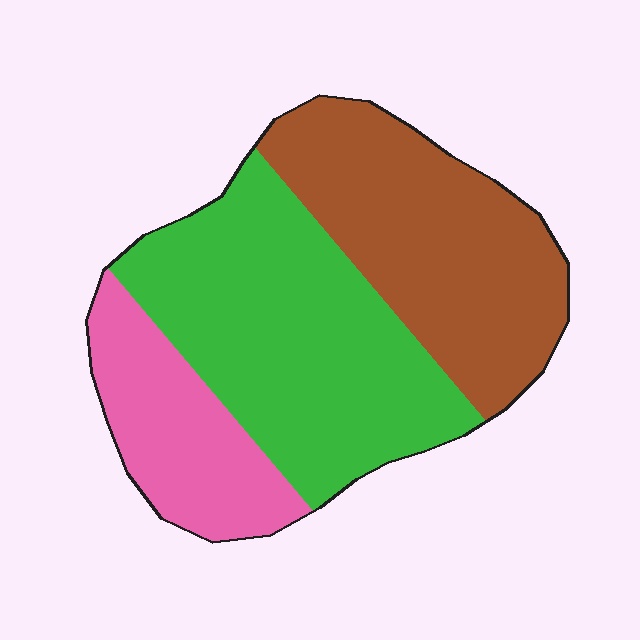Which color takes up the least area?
Pink, at roughly 20%.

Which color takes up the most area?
Green, at roughly 45%.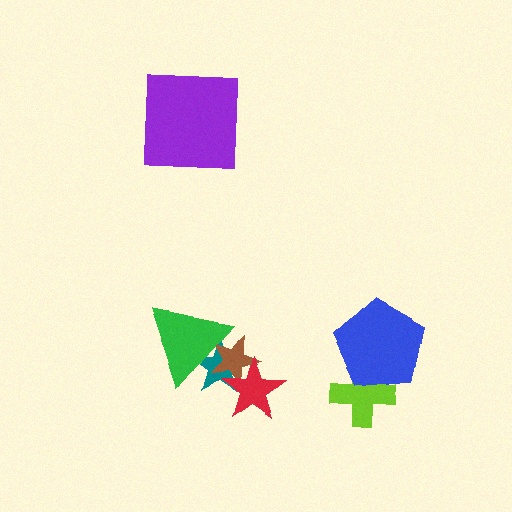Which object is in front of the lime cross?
The blue pentagon is in front of the lime cross.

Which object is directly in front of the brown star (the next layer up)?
The red star is directly in front of the brown star.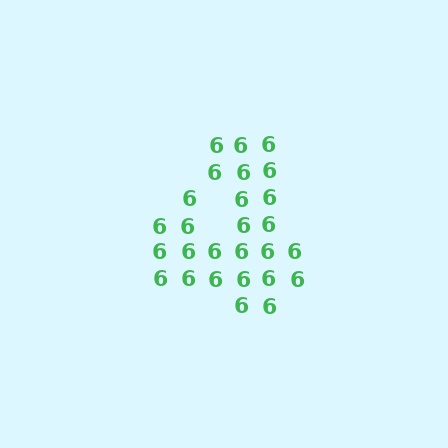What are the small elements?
The small elements are digit 6's.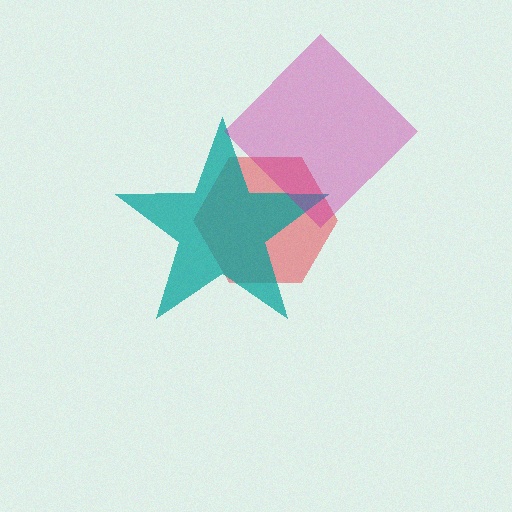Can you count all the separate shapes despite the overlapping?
Yes, there are 3 separate shapes.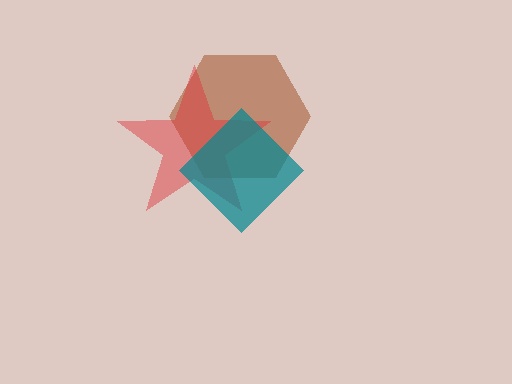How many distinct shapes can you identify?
There are 3 distinct shapes: a brown hexagon, a red star, a teal diamond.